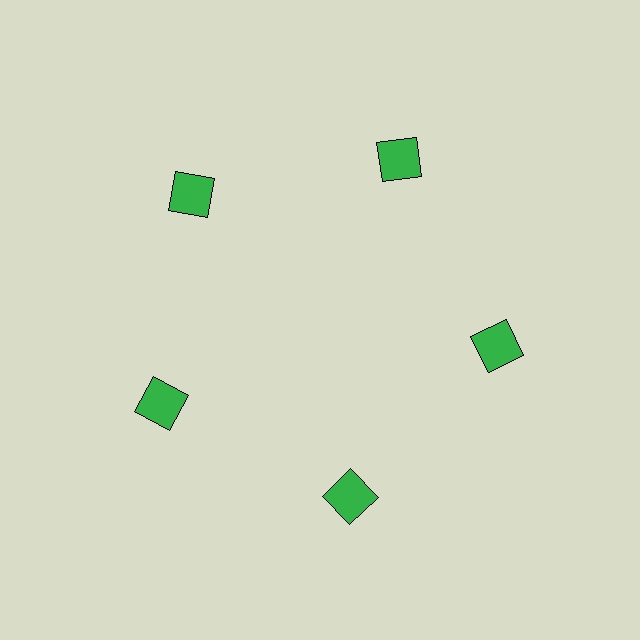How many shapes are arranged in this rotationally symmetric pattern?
There are 5 shapes, arranged in 5 groups of 1.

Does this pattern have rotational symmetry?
Yes, this pattern has 5-fold rotational symmetry. It looks the same after rotating 72 degrees around the center.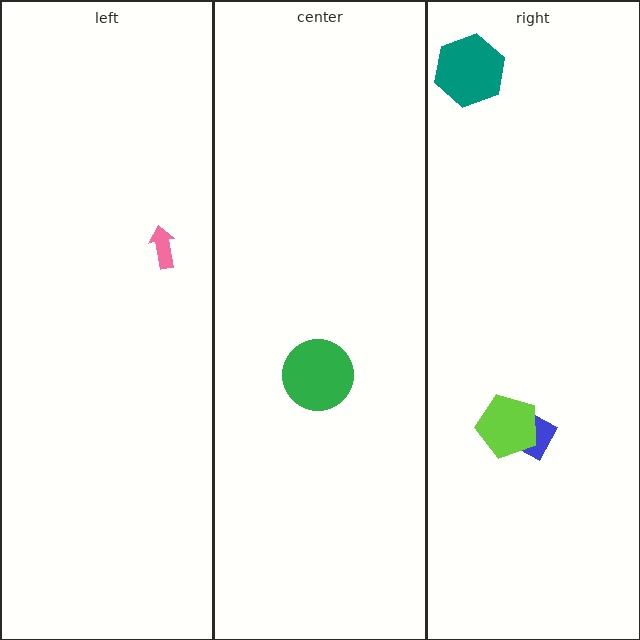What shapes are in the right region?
The teal hexagon, the blue rectangle, the lime pentagon.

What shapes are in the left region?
The pink arrow.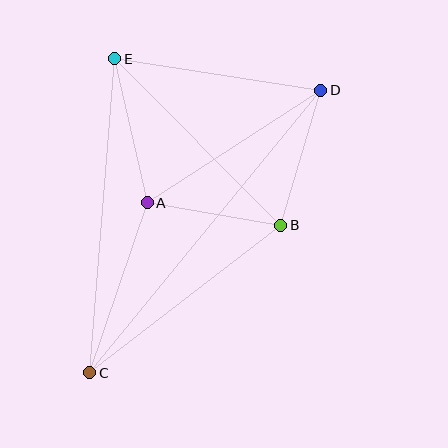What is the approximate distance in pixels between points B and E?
The distance between B and E is approximately 235 pixels.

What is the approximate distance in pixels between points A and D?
The distance between A and D is approximately 207 pixels.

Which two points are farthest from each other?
Points C and D are farthest from each other.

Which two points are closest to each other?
Points A and B are closest to each other.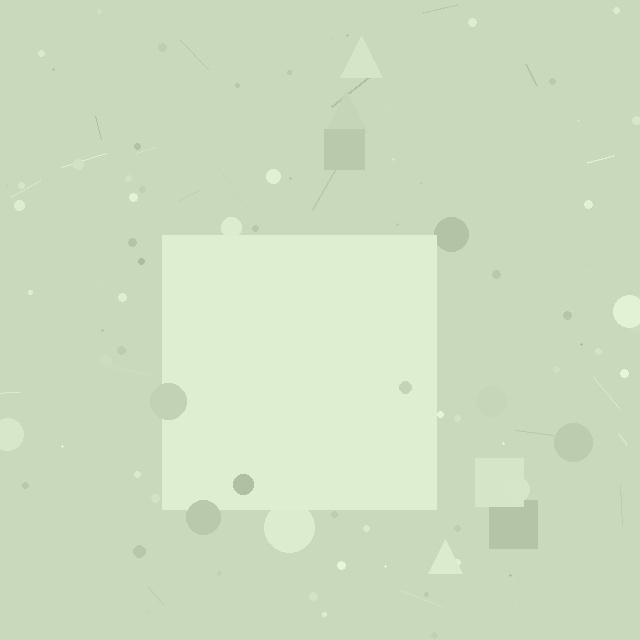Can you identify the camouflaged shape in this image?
The camouflaged shape is a square.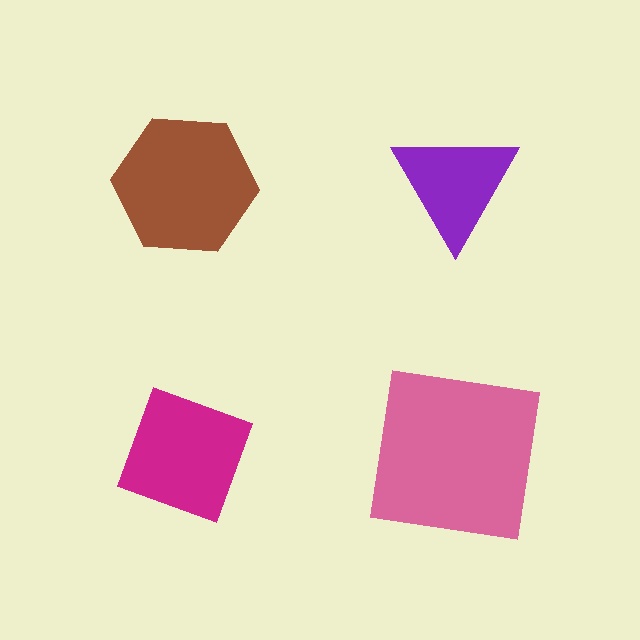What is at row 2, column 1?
A magenta diamond.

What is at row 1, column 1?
A brown hexagon.